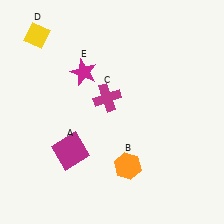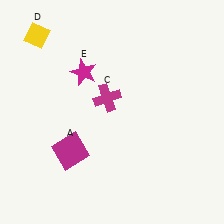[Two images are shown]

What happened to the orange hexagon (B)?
The orange hexagon (B) was removed in Image 2. It was in the bottom-right area of Image 1.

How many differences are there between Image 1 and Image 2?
There is 1 difference between the two images.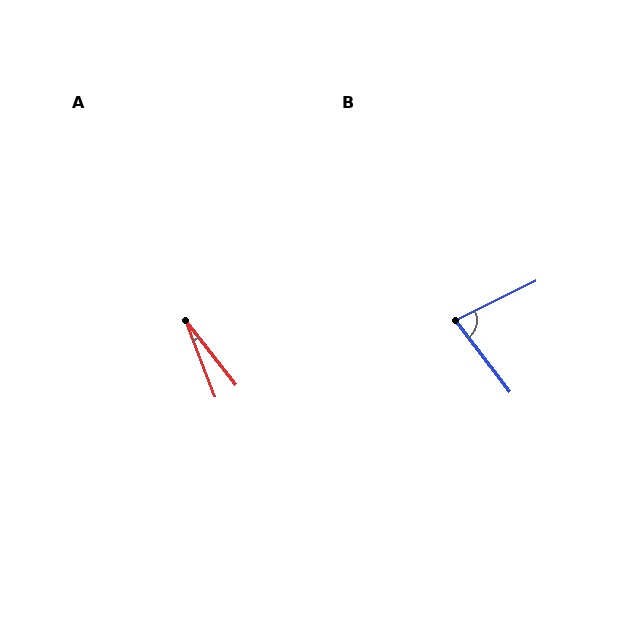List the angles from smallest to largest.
A (17°), B (79°).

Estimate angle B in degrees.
Approximately 79 degrees.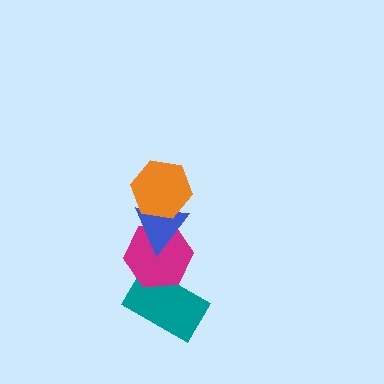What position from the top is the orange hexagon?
The orange hexagon is 1st from the top.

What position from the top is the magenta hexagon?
The magenta hexagon is 3rd from the top.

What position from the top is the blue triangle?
The blue triangle is 2nd from the top.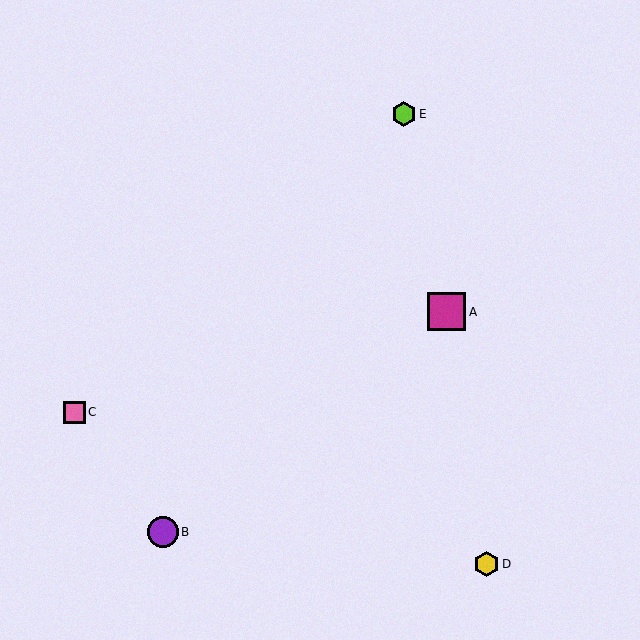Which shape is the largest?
The magenta square (labeled A) is the largest.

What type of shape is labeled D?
Shape D is a yellow hexagon.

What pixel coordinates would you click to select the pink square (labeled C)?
Click at (74, 412) to select the pink square C.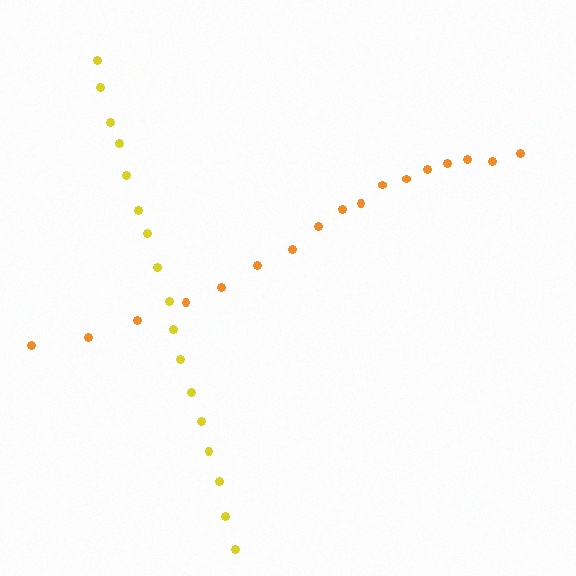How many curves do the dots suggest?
There are 2 distinct paths.